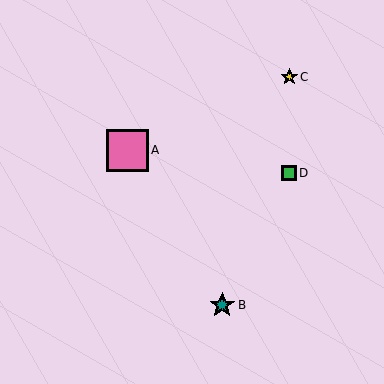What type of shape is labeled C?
Shape C is a yellow star.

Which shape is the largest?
The pink square (labeled A) is the largest.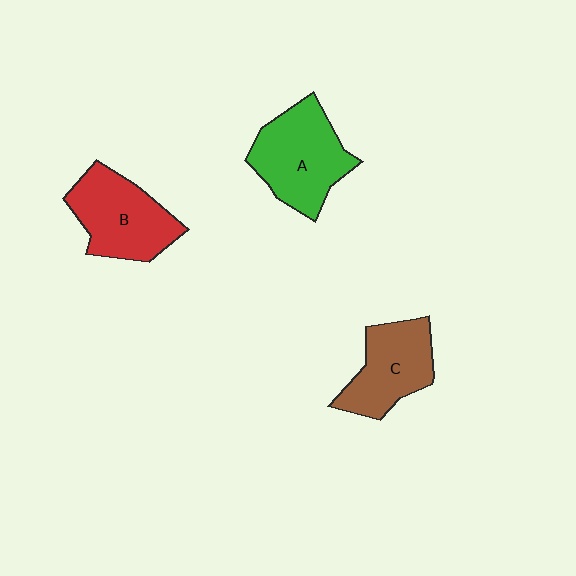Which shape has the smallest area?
Shape C (brown).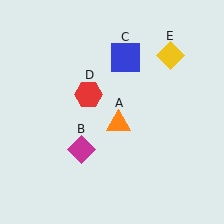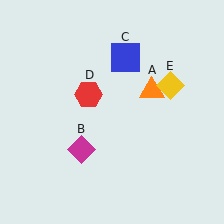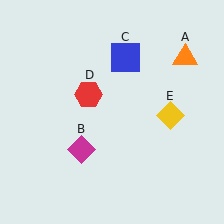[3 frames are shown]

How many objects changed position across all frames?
2 objects changed position: orange triangle (object A), yellow diamond (object E).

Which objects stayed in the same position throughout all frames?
Magenta diamond (object B) and blue square (object C) and red hexagon (object D) remained stationary.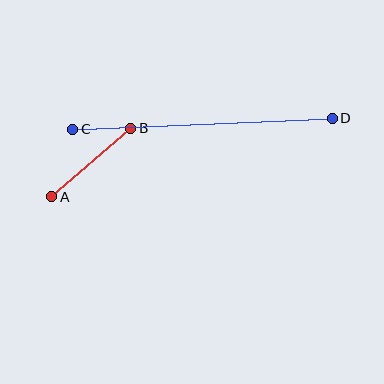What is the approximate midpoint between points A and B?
The midpoint is at approximately (91, 162) pixels.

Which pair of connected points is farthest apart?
Points C and D are farthest apart.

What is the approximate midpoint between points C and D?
The midpoint is at approximately (203, 124) pixels.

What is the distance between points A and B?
The distance is approximately 104 pixels.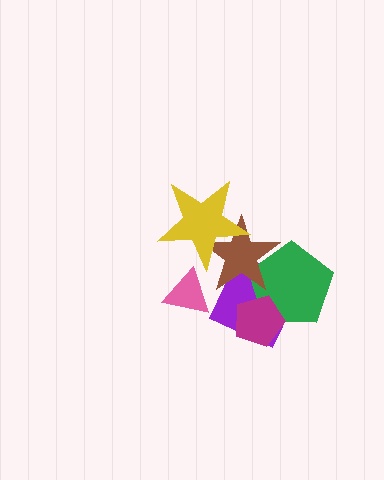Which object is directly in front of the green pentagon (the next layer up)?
The brown star is directly in front of the green pentagon.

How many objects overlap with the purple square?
3 objects overlap with the purple square.